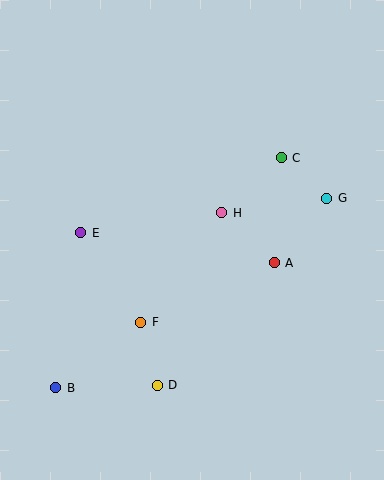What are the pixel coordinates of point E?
Point E is at (81, 233).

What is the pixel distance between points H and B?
The distance between H and B is 241 pixels.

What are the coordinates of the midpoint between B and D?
The midpoint between B and D is at (106, 386).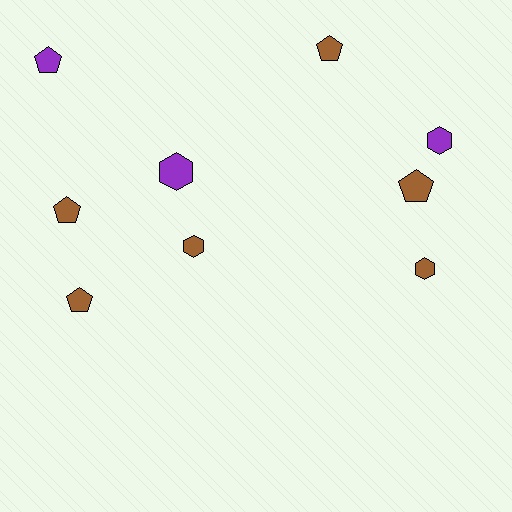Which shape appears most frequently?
Pentagon, with 5 objects.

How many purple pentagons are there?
There is 1 purple pentagon.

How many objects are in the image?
There are 9 objects.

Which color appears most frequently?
Brown, with 6 objects.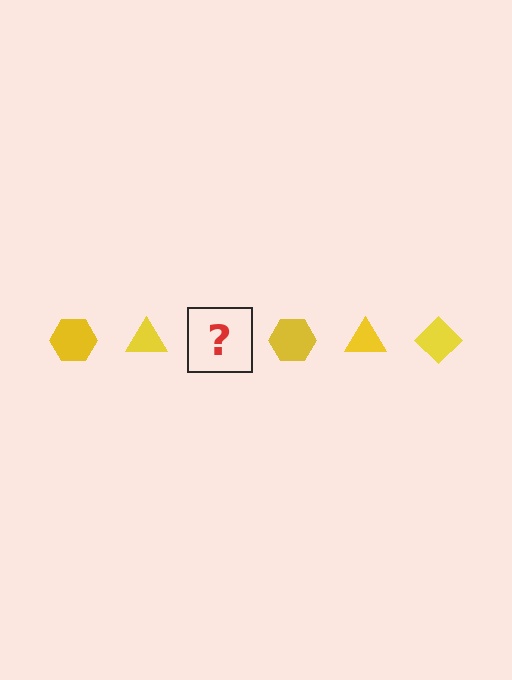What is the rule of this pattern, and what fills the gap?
The rule is that the pattern cycles through hexagon, triangle, diamond shapes in yellow. The gap should be filled with a yellow diamond.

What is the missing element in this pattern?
The missing element is a yellow diamond.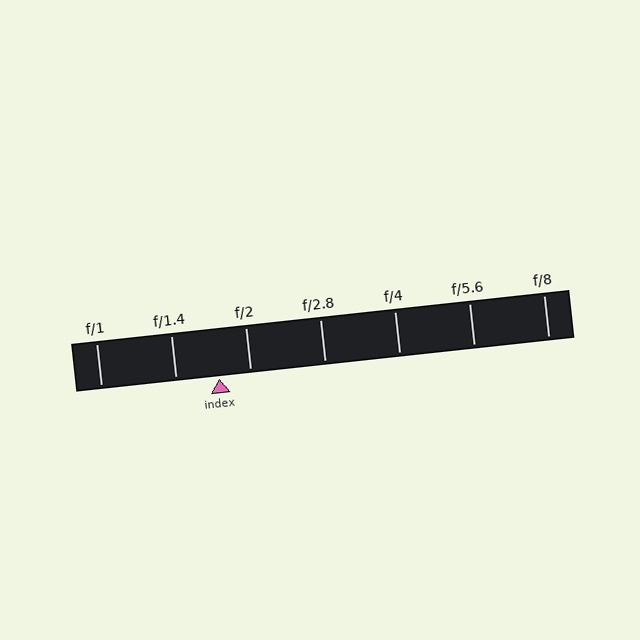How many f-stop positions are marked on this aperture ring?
There are 7 f-stop positions marked.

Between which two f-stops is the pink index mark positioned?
The index mark is between f/1.4 and f/2.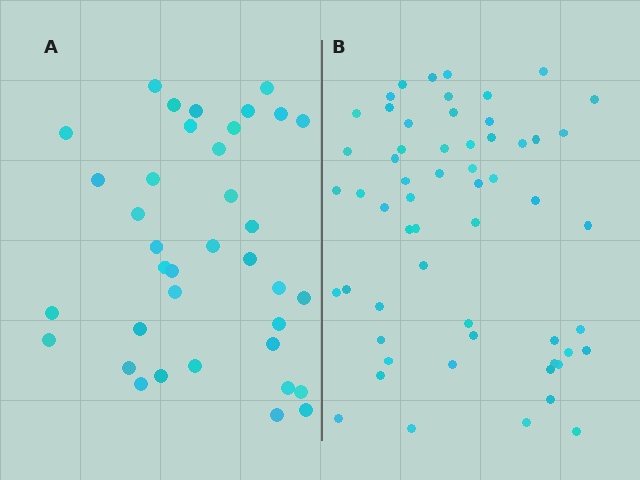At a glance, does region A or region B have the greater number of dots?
Region B (the right region) has more dots.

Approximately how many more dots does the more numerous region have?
Region B has approximately 20 more dots than region A.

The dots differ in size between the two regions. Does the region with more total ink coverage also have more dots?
No. Region A has more total ink coverage because its dots are larger, but region B actually contains more individual dots. Total area can be misleading — the number of items is what matters here.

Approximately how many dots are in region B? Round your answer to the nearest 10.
About 60 dots. (The exact count is 58, which rounds to 60.)